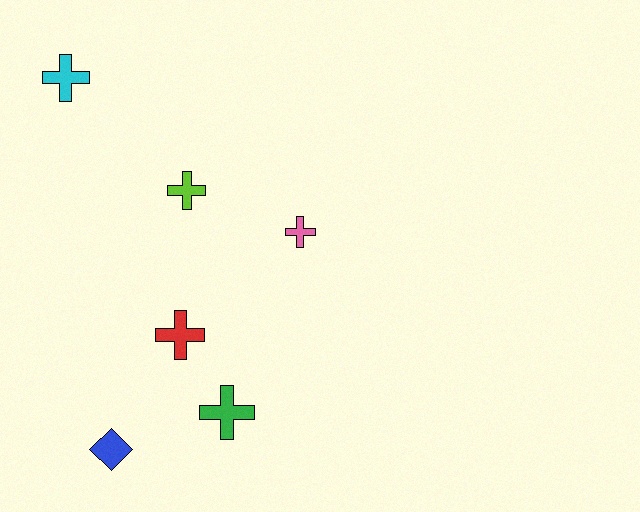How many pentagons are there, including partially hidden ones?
There are no pentagons.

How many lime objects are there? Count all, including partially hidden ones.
There is 1 lime object.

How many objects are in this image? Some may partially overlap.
There are 6 objects.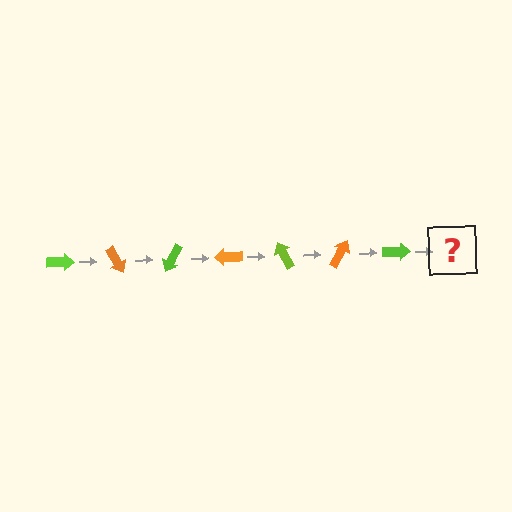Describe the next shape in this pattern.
It should be an orange arrow, rotated 420 degrees from the start.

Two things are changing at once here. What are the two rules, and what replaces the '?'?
The two rules are that it rotates 60 degrees each step and the color cycles through lime and orange. The '?' should be an orange arrow, rotated 420 degrees from the start.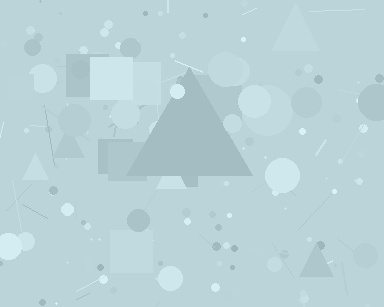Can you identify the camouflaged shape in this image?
The camouflaged shape is a triangle.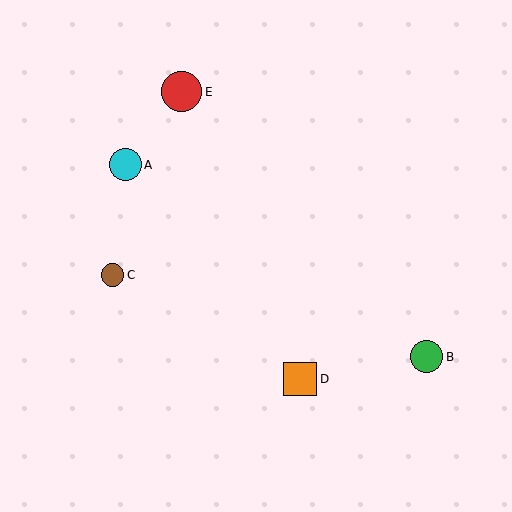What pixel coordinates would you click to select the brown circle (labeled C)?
Click at (113, 275) to select the brown circle C.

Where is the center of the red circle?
The center of the red circle is at (182, 92).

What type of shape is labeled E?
Shape E is a red circle.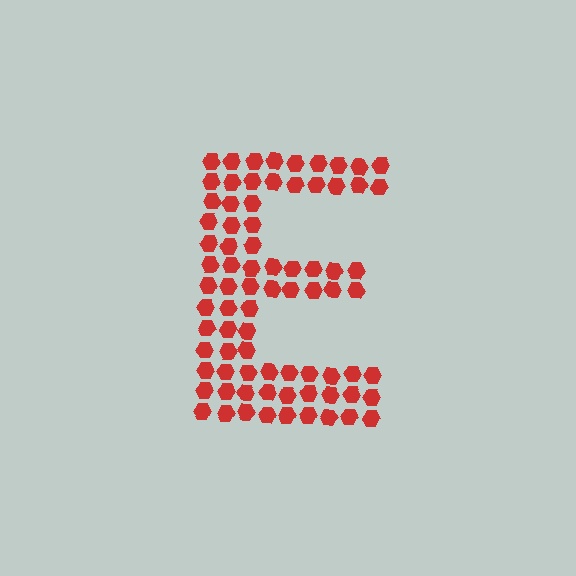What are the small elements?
The small elements are hexagons.